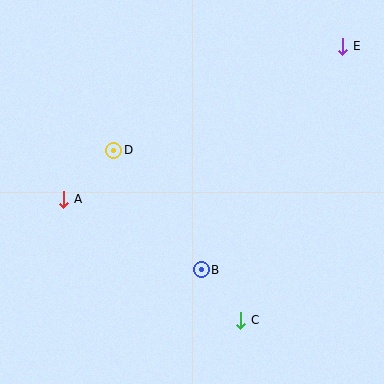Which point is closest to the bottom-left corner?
Point A is closest to the bottom-left corner.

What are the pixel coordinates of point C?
Point C is at (241, 320).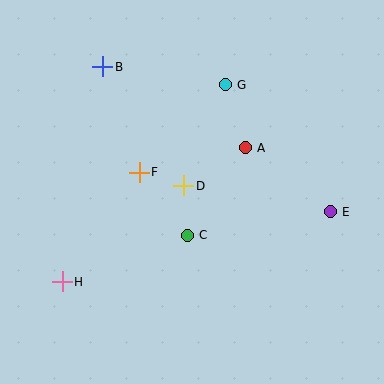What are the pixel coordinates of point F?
Point F is at (139, 172).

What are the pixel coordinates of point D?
Point D is at (184, 186).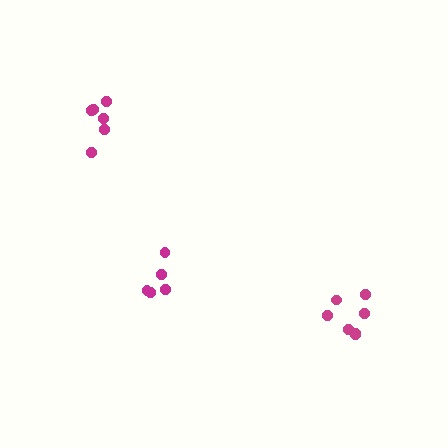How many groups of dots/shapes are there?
There are 3 groups.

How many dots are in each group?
Group 1: 5 dots, Group 2: 7 dots, Group 3: 6 dots (18 total).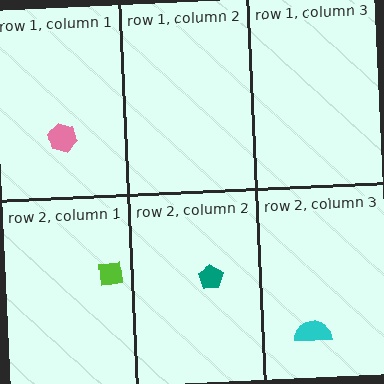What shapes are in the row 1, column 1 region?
The pink hexagon.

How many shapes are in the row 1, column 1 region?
1.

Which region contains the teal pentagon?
The row 2, column 2 region.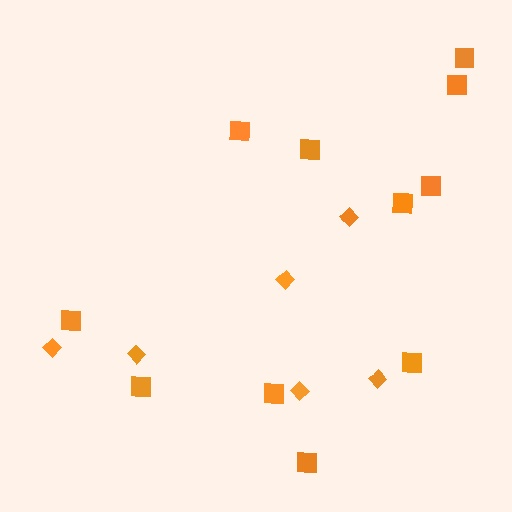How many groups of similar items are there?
There are 2 groups: one group of diamonds (6) and one group of squares (11).